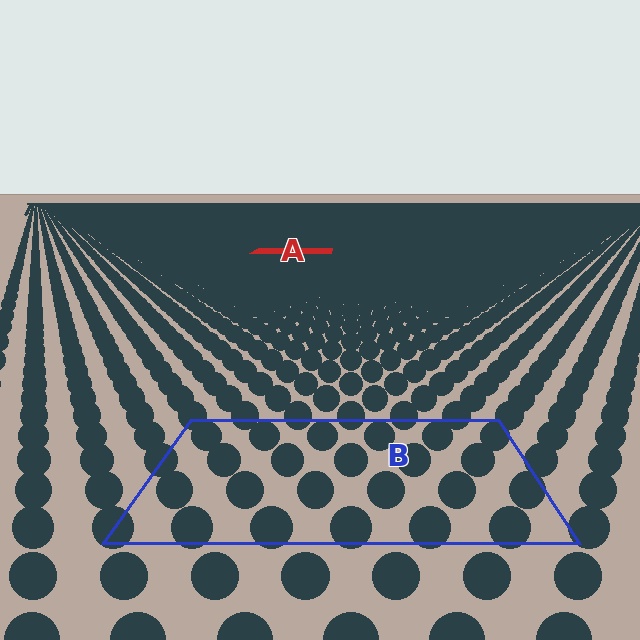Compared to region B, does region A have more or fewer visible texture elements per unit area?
Region A has more texture elements per unit area — they are packed more densely because it is farther away.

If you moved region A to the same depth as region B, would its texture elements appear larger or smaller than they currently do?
They would appear larger. At a closer depth, the same texture elements are projected at a bigger on-screen size.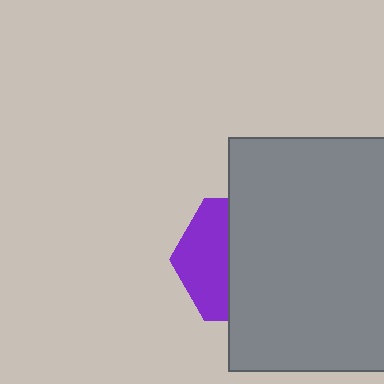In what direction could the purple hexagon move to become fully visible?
The purple hexagon could move left. That would shift it out from behind the gray rectangle entirely.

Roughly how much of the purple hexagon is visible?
A small part of it is visible (roughly 38%).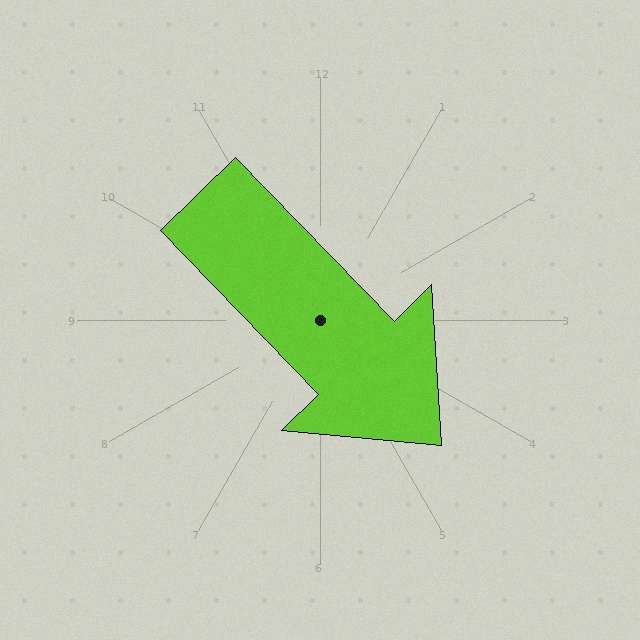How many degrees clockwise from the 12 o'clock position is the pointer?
Approximately 136 degrees.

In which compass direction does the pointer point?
Southeast.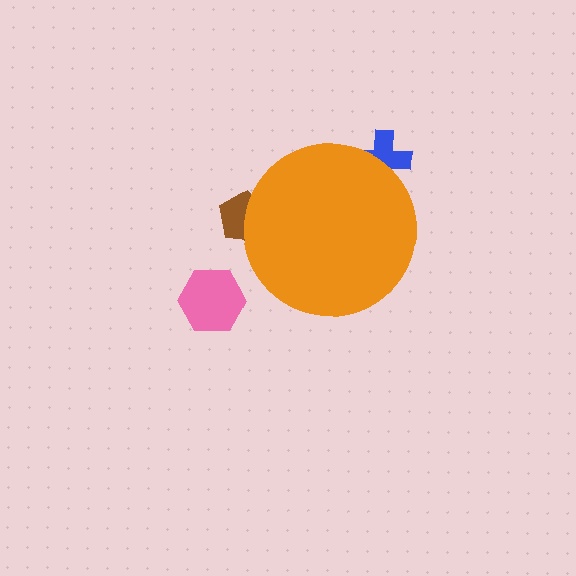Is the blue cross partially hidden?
Yes, the blue cross is partially hidden behind the orange circle.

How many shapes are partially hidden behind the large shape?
2 shapes are partially hidden.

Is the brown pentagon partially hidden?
Yes, the brown pentagon is partially hidden behind the orange circle.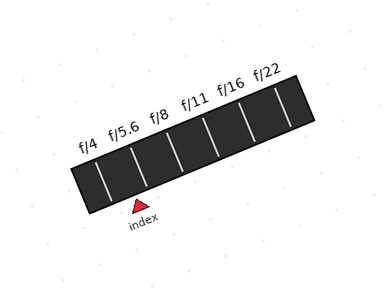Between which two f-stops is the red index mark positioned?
The index mark is between f/4 and f/5.6.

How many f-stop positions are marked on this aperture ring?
There are 6 f-stop positions marked.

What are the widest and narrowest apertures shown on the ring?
The widest aperture shown is f/4 and the narrowest is f/22.